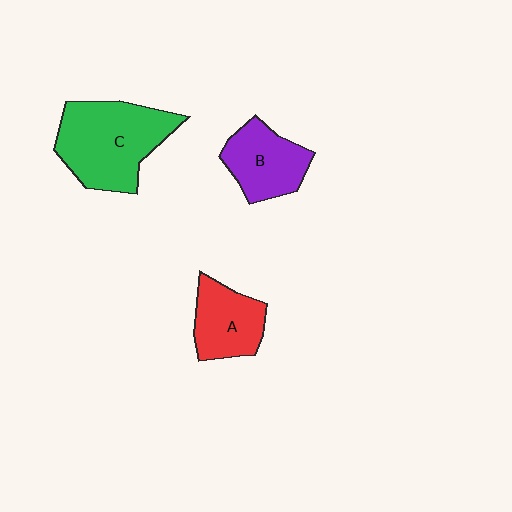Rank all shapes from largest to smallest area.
From largest to smallest: C (green), B (purple), A (red).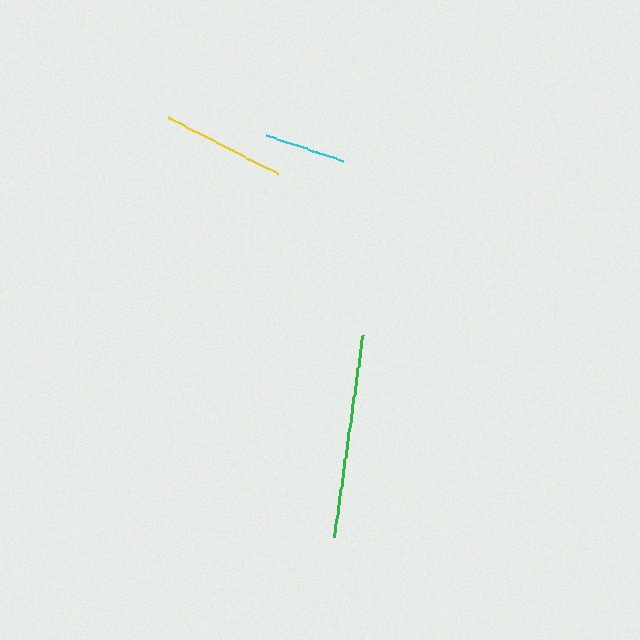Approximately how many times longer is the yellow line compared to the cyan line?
The yellow line is approximately 1.5 times the length of the cyan line.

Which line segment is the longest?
The green line is the longest at approximately 203 pixels.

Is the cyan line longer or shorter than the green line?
The green line is longer than the cyan line.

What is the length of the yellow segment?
The yellow segment is approximately 124 pixels long.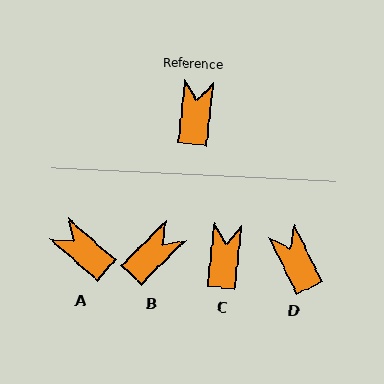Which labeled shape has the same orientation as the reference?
C.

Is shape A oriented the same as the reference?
No, it is off by about 55 degrees.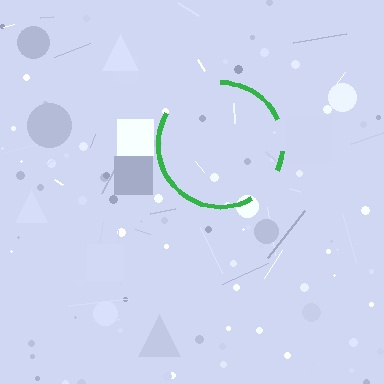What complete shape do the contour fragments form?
The contour fragments form a circle.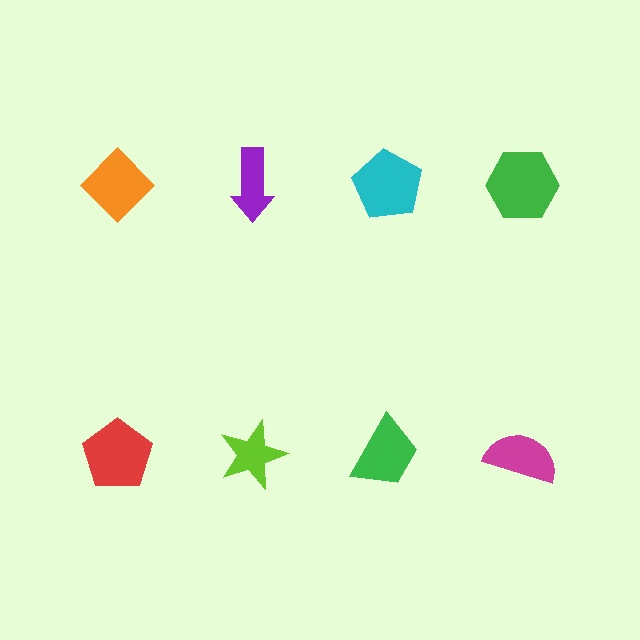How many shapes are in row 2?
4 shapes.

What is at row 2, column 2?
A lime star.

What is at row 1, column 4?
A green hexagon.